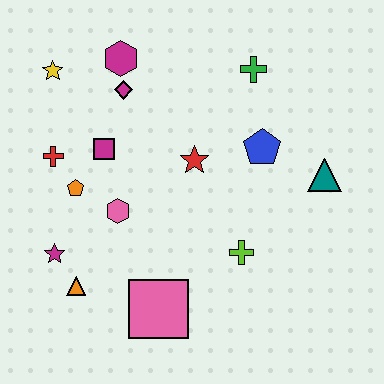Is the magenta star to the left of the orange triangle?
Yes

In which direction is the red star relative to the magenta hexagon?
The red star is below the magenta hexagon.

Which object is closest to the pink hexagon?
The orange pentagon is closest to the pink hexagon.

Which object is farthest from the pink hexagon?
The teal triangle is farthest from the pink hexagon.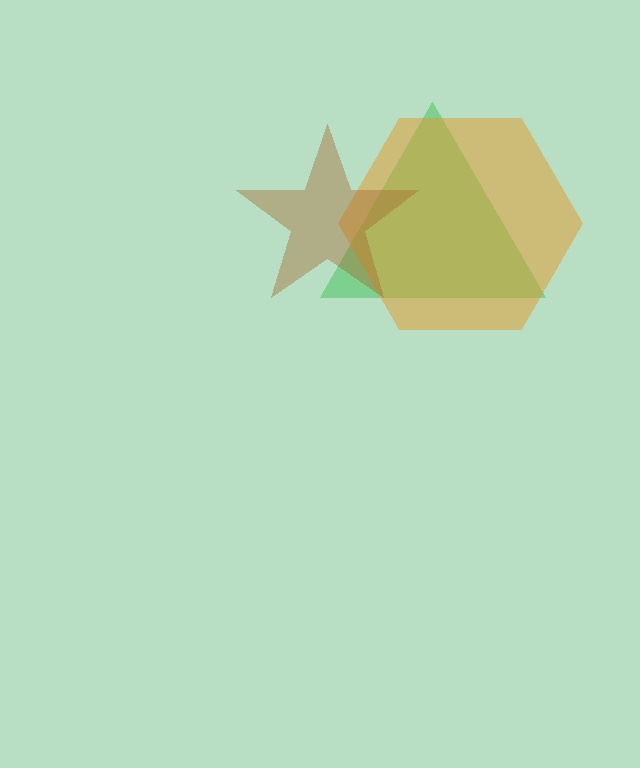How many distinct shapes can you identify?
There are 3 distinct shapes: a green triangle, an orange hexagon, a brown star.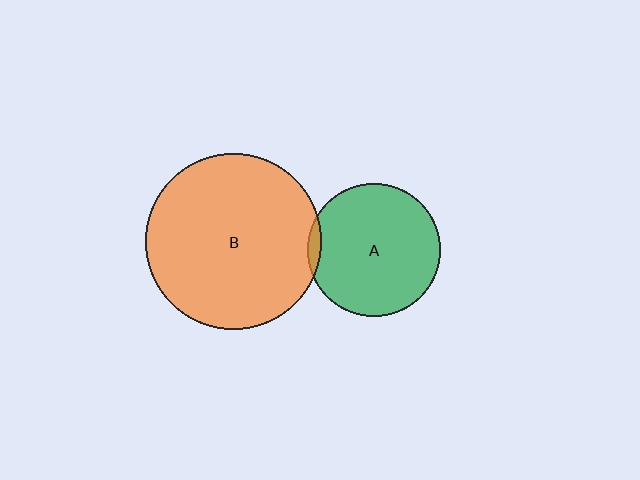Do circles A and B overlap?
Yes.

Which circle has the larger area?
Circle B (orange).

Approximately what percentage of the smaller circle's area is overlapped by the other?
Approximately 5%.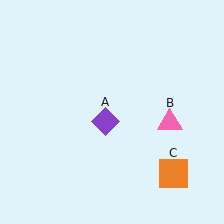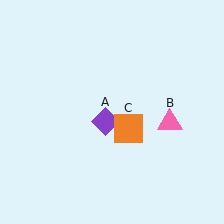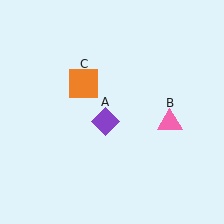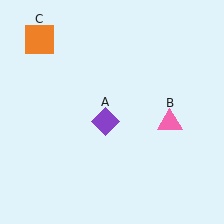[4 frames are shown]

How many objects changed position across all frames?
1 object changed position: orange square (object C).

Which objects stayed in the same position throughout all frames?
Purple diamond (object A) and pink triangle (object B) remained stationary.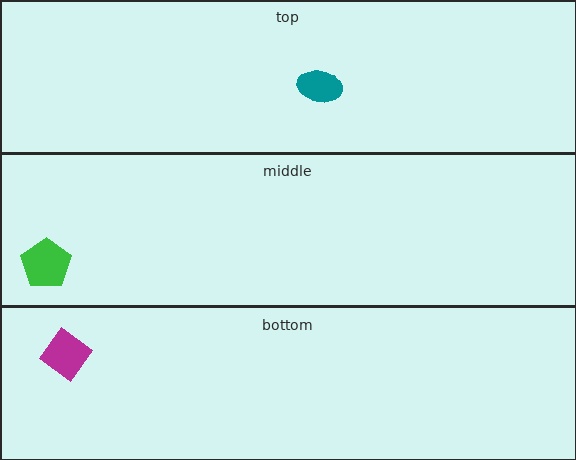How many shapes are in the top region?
1.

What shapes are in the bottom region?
The magenta diamond.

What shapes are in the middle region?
The green pentagon.